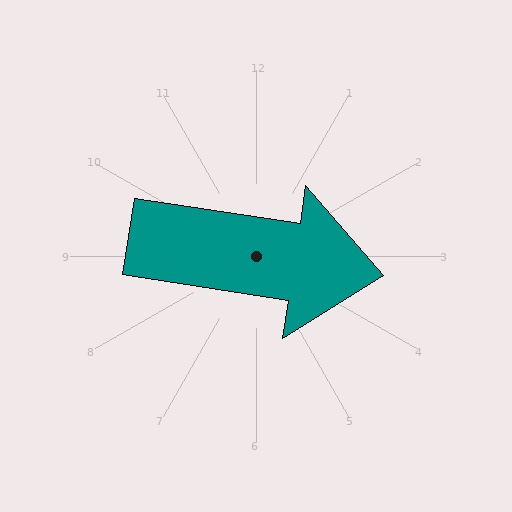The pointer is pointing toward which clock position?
Roughly 3 o'clock.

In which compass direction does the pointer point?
East.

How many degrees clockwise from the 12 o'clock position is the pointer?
Approximately 99 degrees.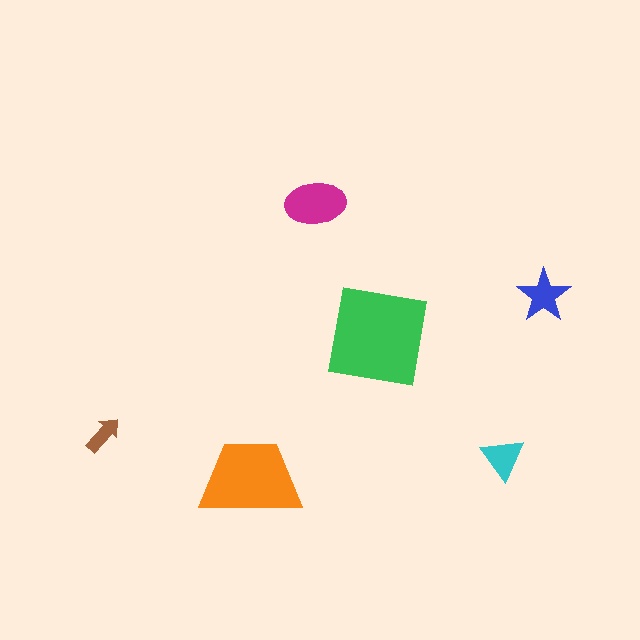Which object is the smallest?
The brown arrow.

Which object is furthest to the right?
The blue star is rightmost.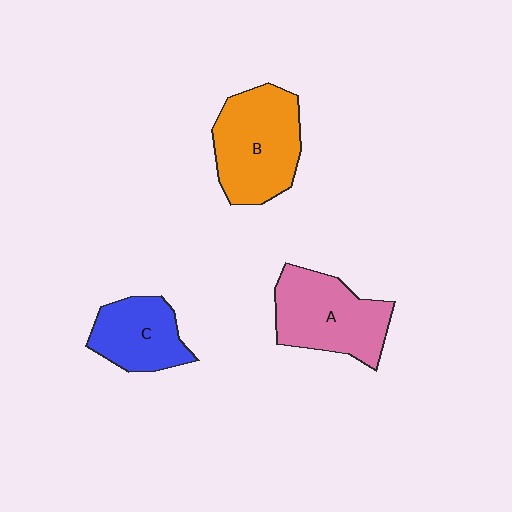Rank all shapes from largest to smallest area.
From largest to smallest: B (orange), A (pink), C (blue).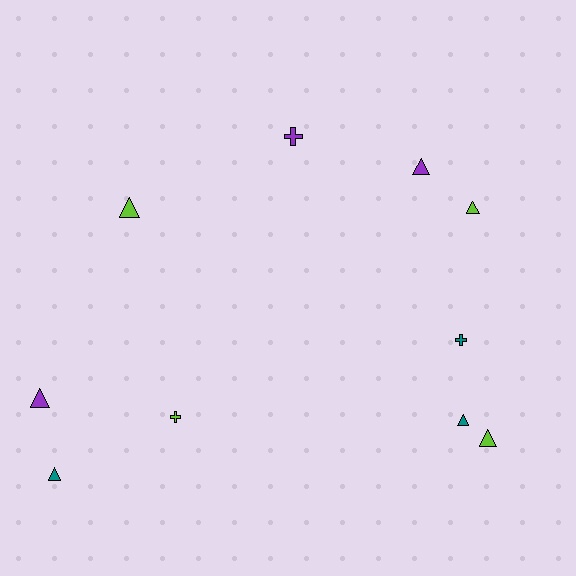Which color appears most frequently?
Lime, with 4 objects.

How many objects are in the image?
There are 10 objects.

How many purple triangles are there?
There are 2 purple triangles.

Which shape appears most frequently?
Triangle, with 7 objects.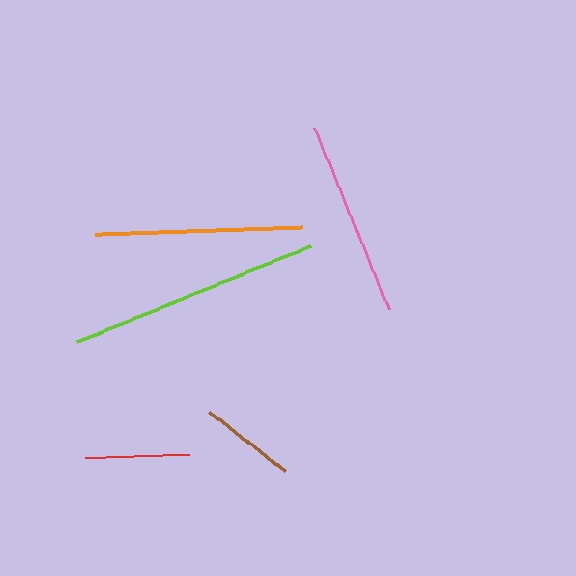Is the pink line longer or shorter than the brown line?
The pink line is longer than the brown line.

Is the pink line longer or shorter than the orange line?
The orange line is longer than the pink line.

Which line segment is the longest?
The lime line is the longest at approximately 252 pixels.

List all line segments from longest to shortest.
From longest to shortest: lime, orange, pink, red, brown.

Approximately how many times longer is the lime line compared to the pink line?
The lime line is approximately 1.3 times the length of the pink line.